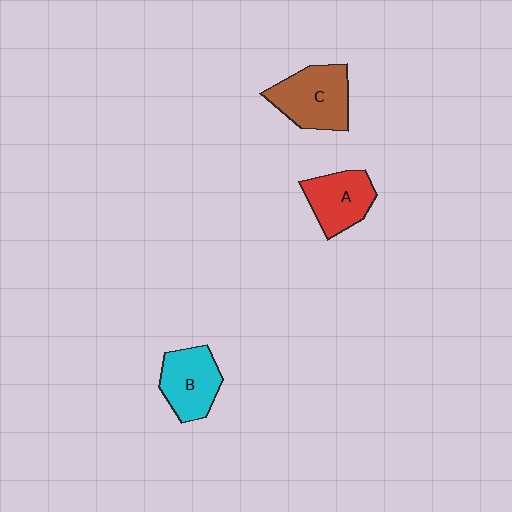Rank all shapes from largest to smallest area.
From largest to smallest: C (brown), B (cyan), A (red).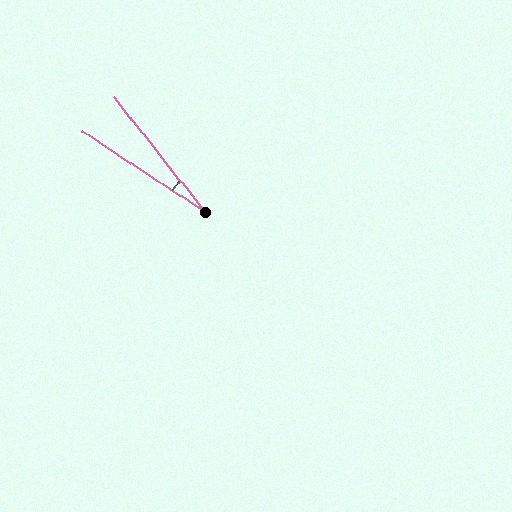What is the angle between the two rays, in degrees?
Approximately 18 degrees.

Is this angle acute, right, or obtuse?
It is acute.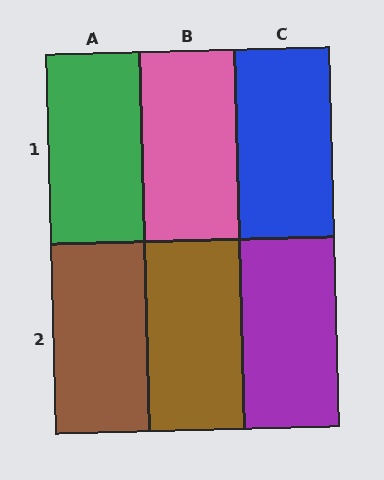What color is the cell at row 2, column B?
Brown.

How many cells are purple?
1 cell is purple.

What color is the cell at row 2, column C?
Purple.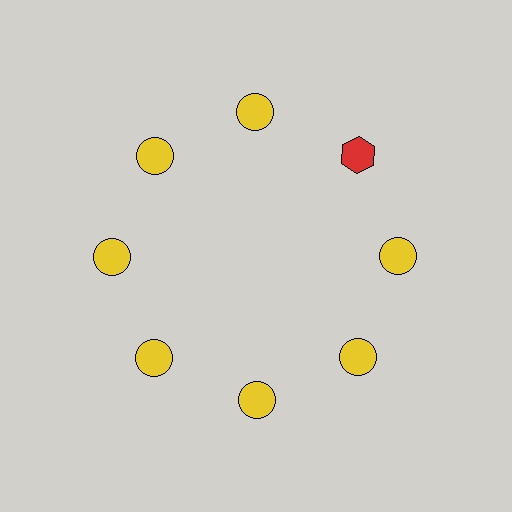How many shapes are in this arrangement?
There are 8 shapes arranged in a ring pattern.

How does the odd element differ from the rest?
It differs in both color (red instead of yellow) and shape (hexagon instead of circle).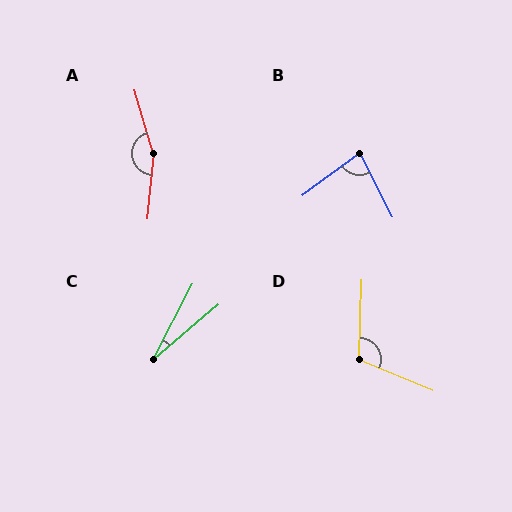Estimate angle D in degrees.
Approximately 111 degrees.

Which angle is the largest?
A, at approximately 158 degrees.